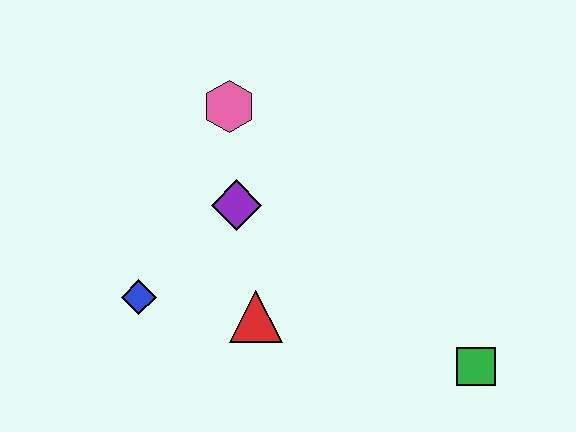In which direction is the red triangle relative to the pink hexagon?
The red triangle is below the pink hexagon.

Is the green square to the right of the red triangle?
Yes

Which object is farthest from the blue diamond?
The green square is farthest from the blue diamond.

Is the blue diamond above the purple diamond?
No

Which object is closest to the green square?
The red triangle is closest to the green square.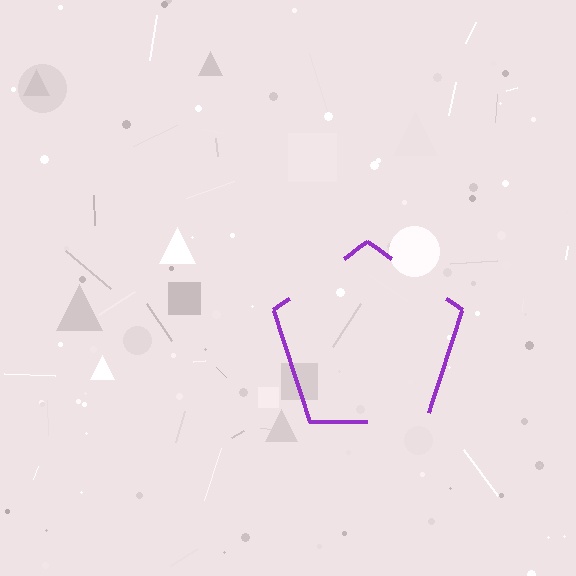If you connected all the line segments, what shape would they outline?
They would outline a pentagon.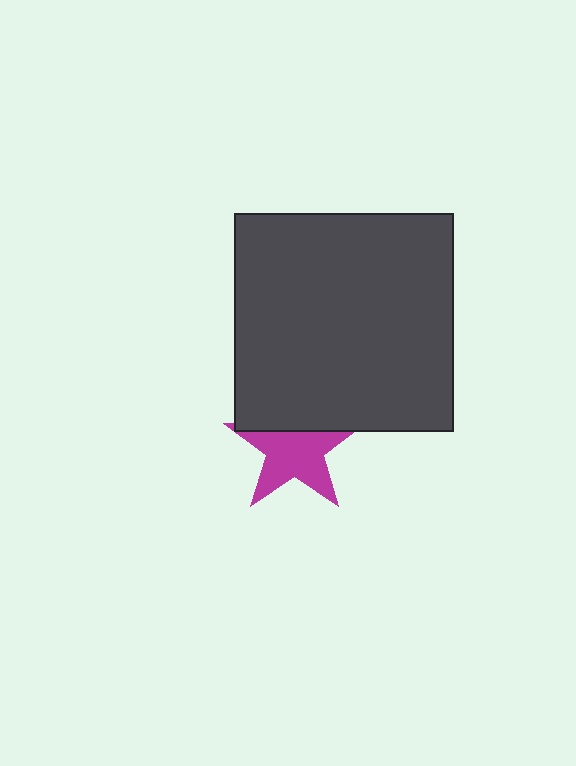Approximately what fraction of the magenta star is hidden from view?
Roughly 30% of the magenta star is hidden behind the dark gray square.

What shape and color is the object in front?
The object in front is a dark gray square.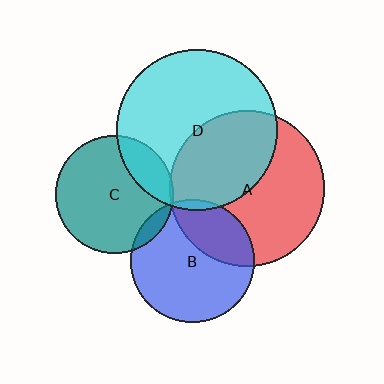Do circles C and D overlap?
Yes.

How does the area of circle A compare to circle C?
Approximately 1.7 times.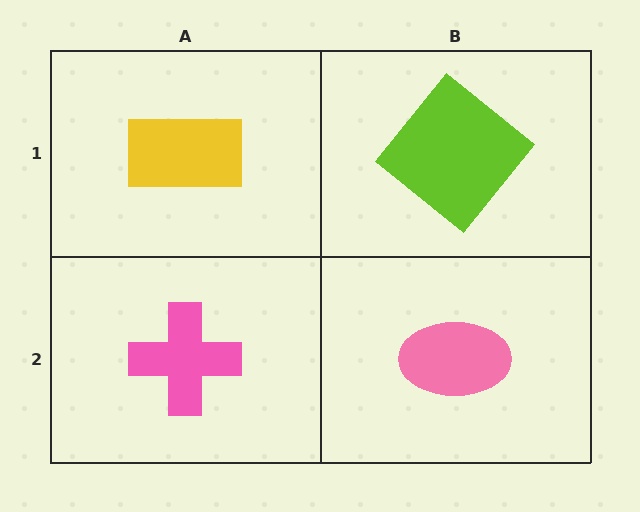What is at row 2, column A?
A pink cross.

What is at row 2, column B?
A pink ellipse.